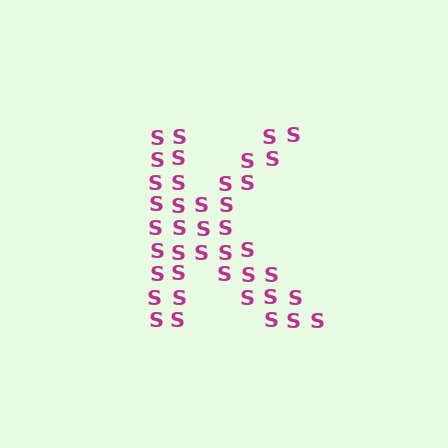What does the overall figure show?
The overall figure shows the letter K.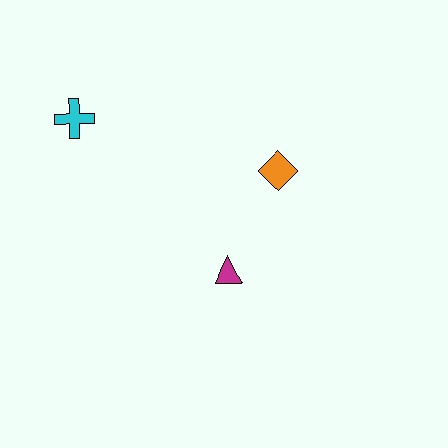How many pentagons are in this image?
There are no pentagons.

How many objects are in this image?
There are 3 objects.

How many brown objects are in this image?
There are no brown objects.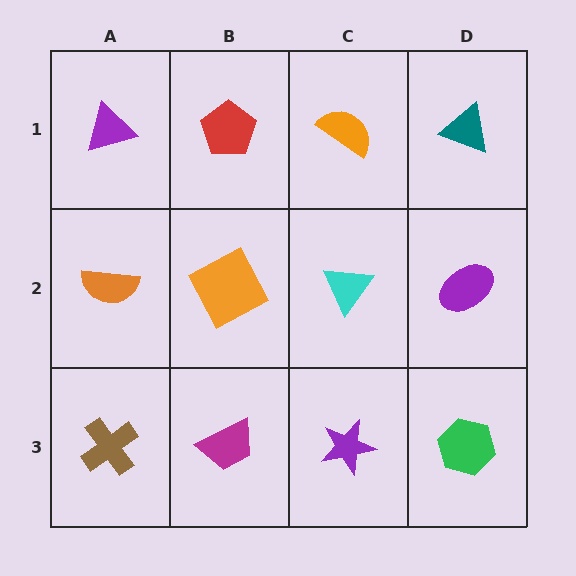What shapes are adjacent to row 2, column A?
A purple triangle (row 1, column A), a brown cross (row 3, column A), an orange square (row 2, column B).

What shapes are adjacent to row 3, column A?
An orange semicircle (row 2, column A), a magenta trapezoid (row 3, column B).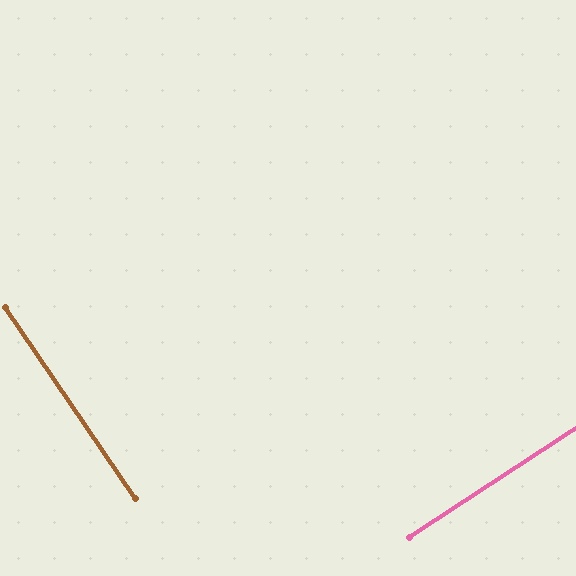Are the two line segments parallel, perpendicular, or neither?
Perpendicular — they meet at approximately 89°.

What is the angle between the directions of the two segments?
Approximately 89 degrees.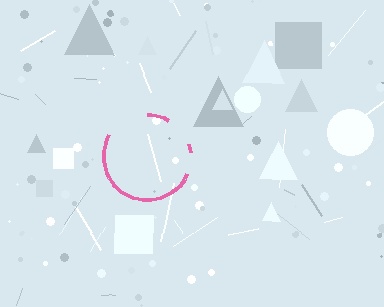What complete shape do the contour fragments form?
The contour fragments form a circle.